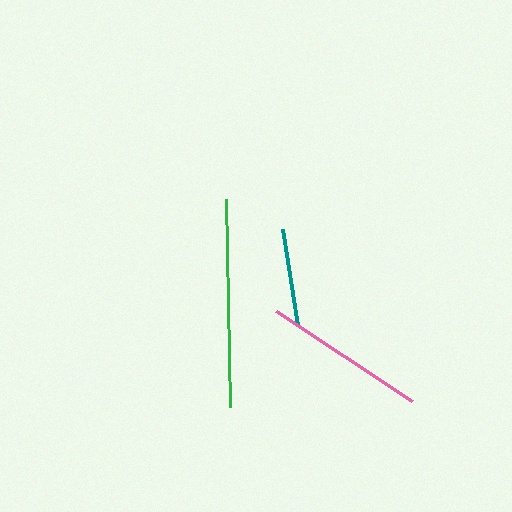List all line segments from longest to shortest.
From longest to shortest: green, pink, teal.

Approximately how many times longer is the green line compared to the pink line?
The green line is approximately 1.3 times the length of the pink line.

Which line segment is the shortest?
The teal line is the shortest at approximately 98 pixels.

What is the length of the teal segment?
The teal segment is approximately 98 pixels long.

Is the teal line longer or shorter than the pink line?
The pink line is longer than the teal line.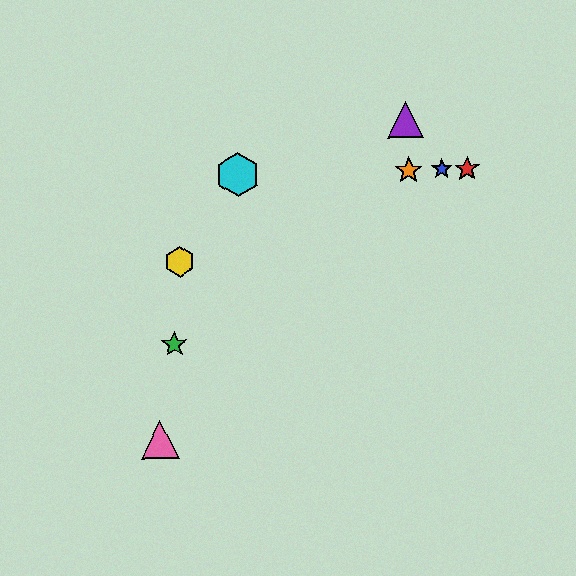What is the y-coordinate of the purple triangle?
The purple triangle is at y≈119.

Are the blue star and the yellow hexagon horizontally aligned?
No, the blue star is at y≈169 and the yellow hexagon is at y≈262.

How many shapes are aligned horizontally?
4 shapes (the red star, the blue star, the orange star, the cyan hexagon) are aligned horizontally.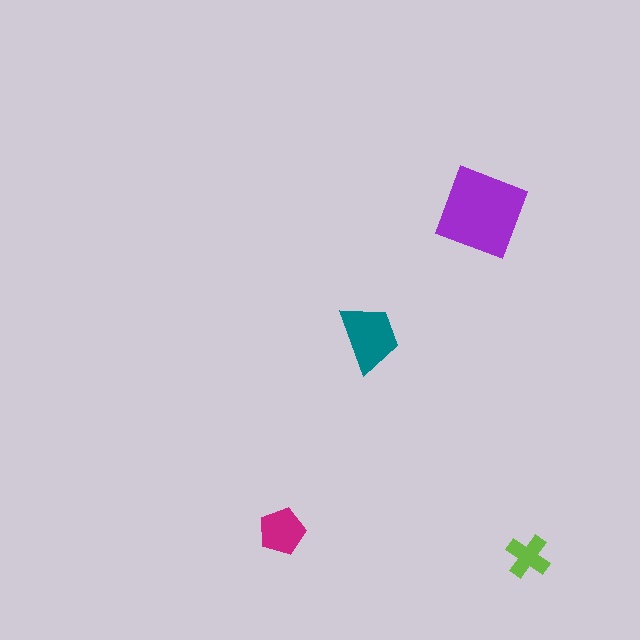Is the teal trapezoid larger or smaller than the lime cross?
Larger.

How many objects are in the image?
There are 4 objects in the image.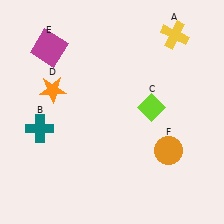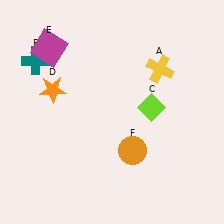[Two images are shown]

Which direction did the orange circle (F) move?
The orange circle (F) moved left.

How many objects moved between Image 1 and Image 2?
3 objects moved between the two images.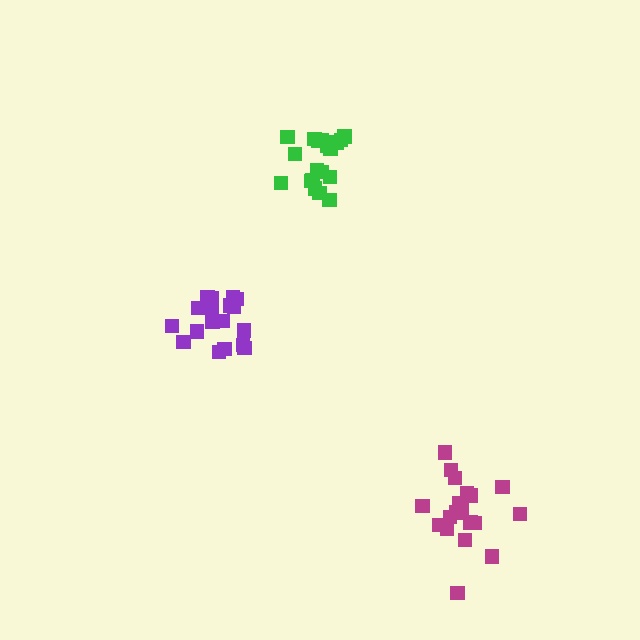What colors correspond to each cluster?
The clusters are colored: magenta, green, purple.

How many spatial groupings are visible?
There are 3 spatial groupings.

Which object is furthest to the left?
The purple cluster is leftmost.